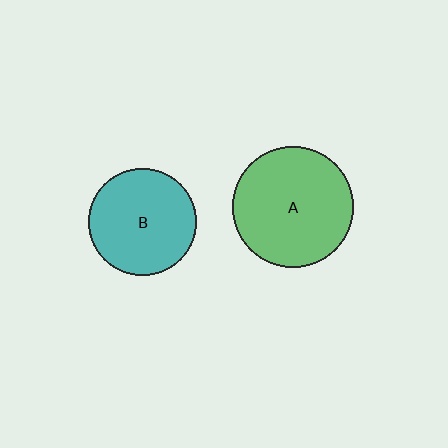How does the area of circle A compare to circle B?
Approximately 1.3 times.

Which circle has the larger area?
Circle A (green).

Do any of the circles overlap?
No, none of the circles overlap.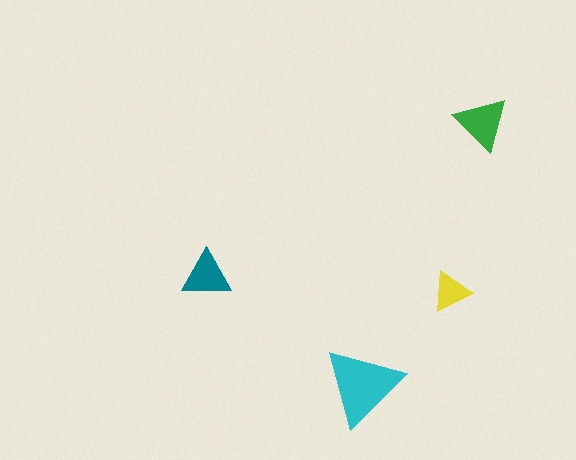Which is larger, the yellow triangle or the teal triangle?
The teal one.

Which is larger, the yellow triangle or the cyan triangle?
The cyan one.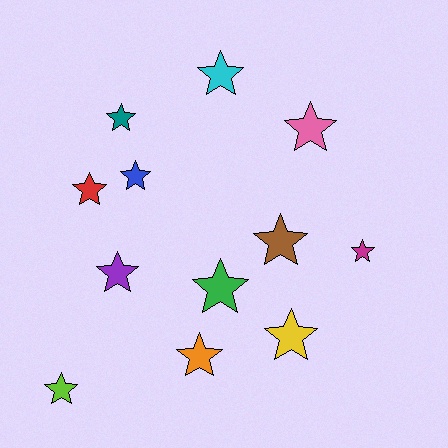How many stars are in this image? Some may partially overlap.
There are 12 stars.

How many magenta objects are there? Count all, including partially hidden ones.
There is 1 magenta object.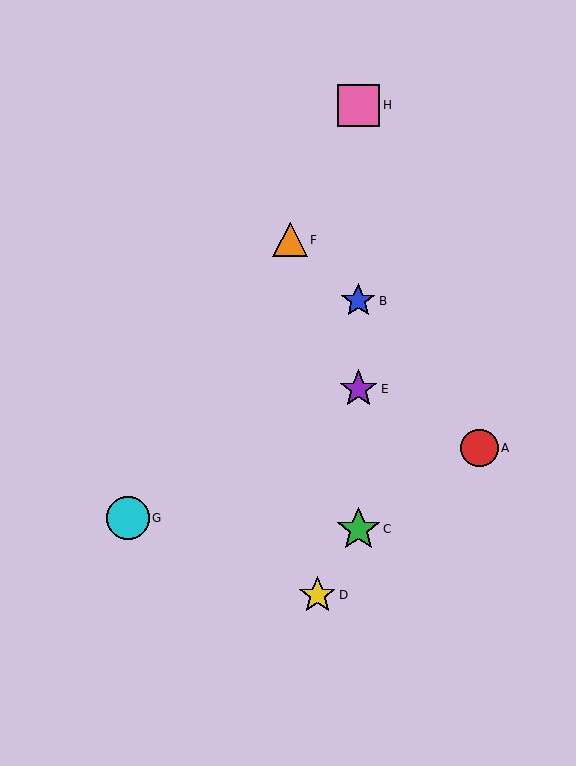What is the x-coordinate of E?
Object E is at x≈358.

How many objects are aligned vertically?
4 objects (B, C, E, H) are aligned vertically.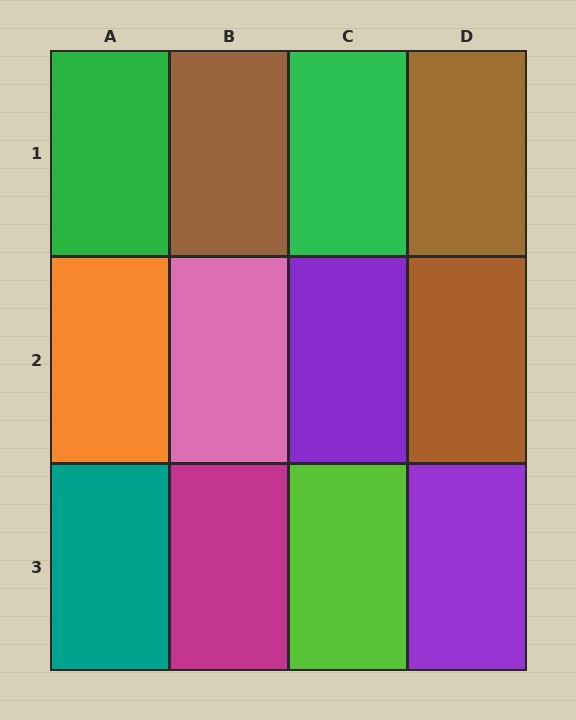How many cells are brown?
3 cells are brown.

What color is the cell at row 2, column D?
Brown.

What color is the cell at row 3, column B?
Magenta.